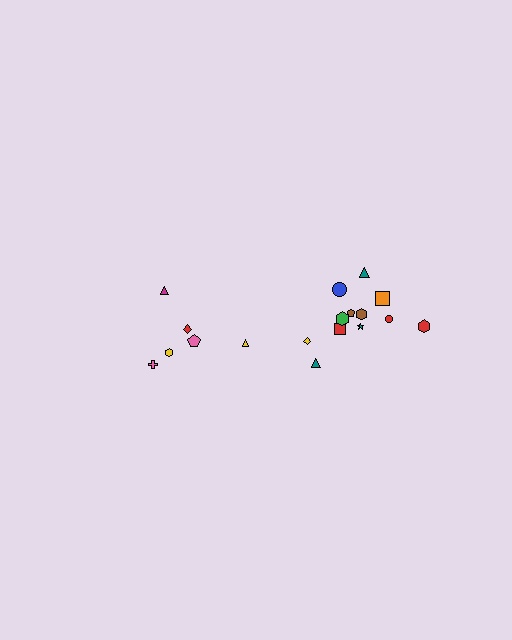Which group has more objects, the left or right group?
The right group.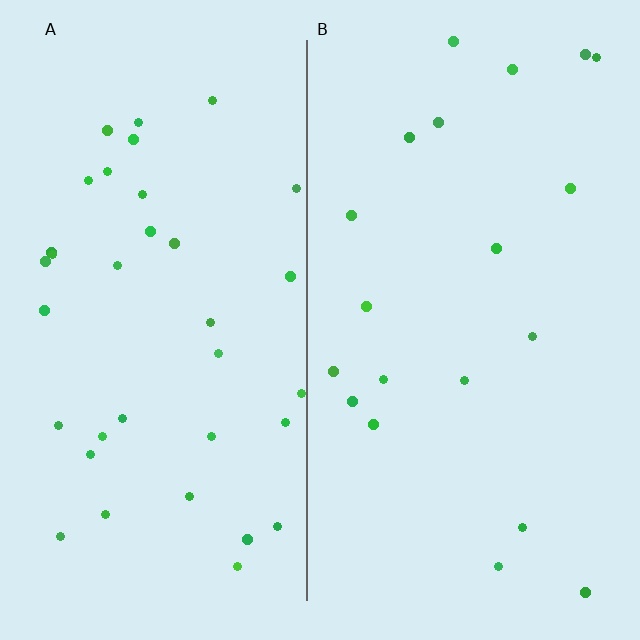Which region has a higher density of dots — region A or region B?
A (the left).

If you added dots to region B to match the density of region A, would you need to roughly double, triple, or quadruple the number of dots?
Approximately double.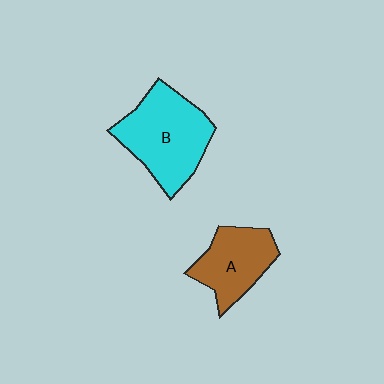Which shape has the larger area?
Shape B (cyan).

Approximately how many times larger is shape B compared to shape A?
Approximately 1.5 times.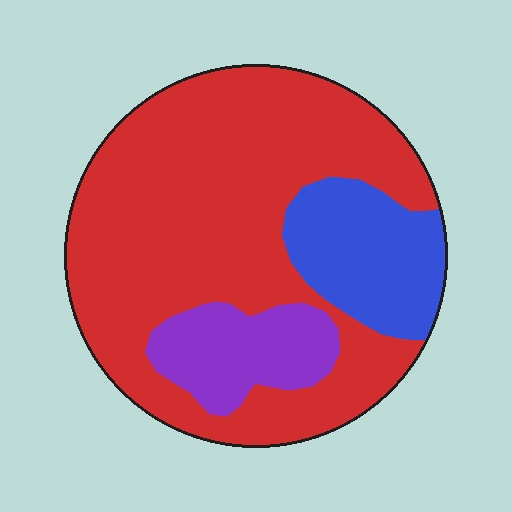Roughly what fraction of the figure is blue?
Blue covers roughly 15% of the figure.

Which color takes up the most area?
Red, at roughly 70%.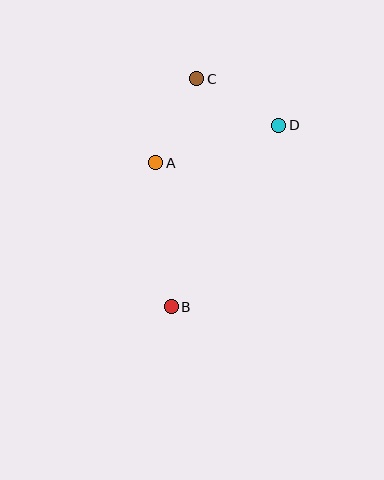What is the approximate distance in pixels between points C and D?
The distance between C and D is approximately 94 pixels.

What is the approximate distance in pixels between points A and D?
The distance between A and D is approximately 129 pixels.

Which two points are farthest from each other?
Points B and C are farthest from each other.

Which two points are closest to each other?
Points A and C are closest to each other.